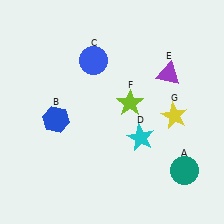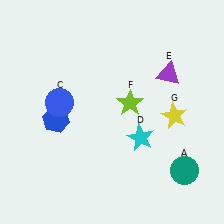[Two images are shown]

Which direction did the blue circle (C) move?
The blue circle (C) moved down.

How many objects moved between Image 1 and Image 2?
1 object moved between the two images.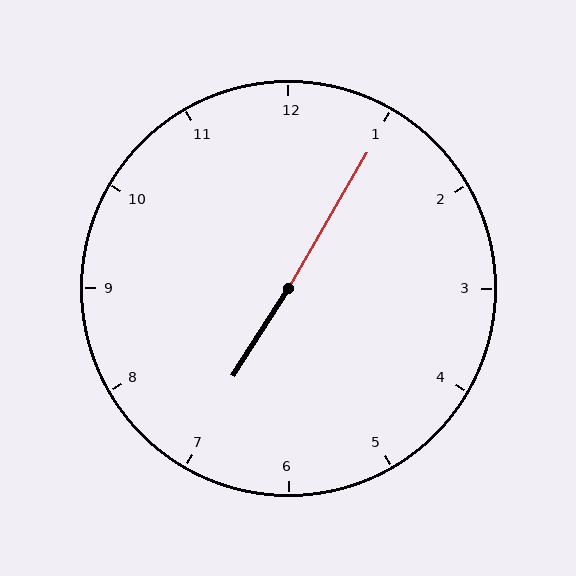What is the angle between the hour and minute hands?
Approximately 178 degrees.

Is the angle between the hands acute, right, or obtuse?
It is obtuse.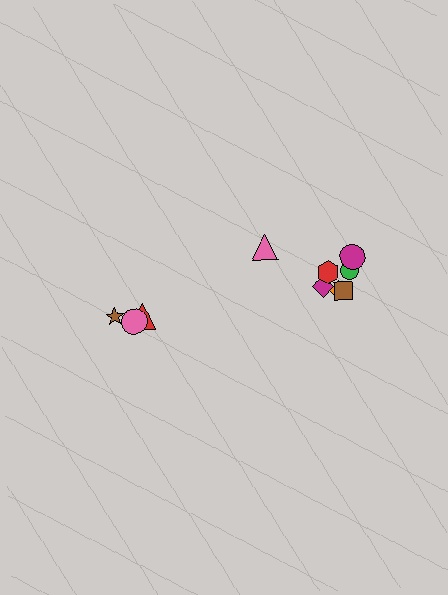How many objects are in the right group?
There are 7 objects.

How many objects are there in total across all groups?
There are 10 objects.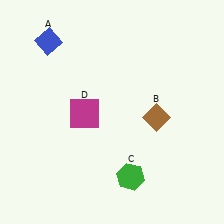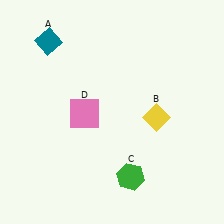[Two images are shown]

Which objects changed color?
A changed from blue to teal. B changed from brown to yellow. D changed from magenta to pink.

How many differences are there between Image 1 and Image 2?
There are 3 differences between the two images.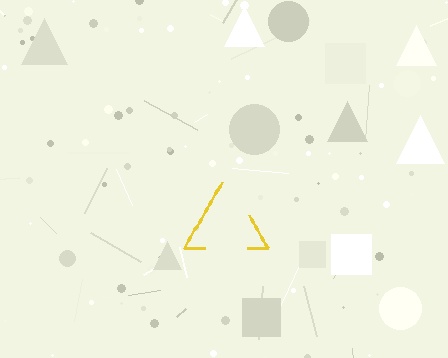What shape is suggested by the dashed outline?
The dashed outline suggests a triangle.